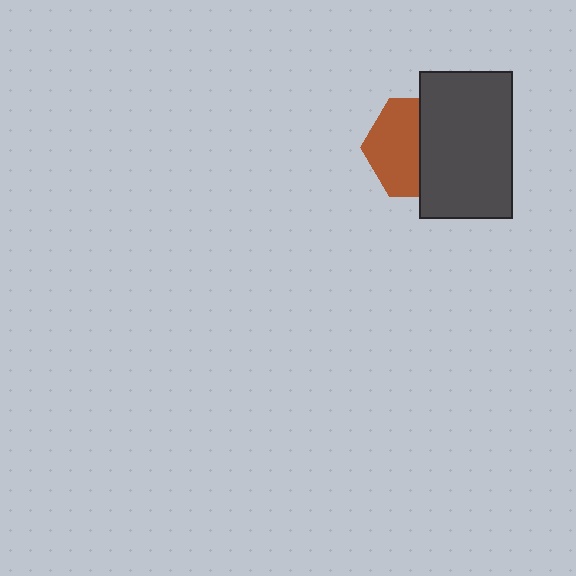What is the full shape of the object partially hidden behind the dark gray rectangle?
The partially hidden object is a brown hexagon.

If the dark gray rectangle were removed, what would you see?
You would see the complete brown hexagon.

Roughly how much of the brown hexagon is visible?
About half of it is visible (roughly 52%).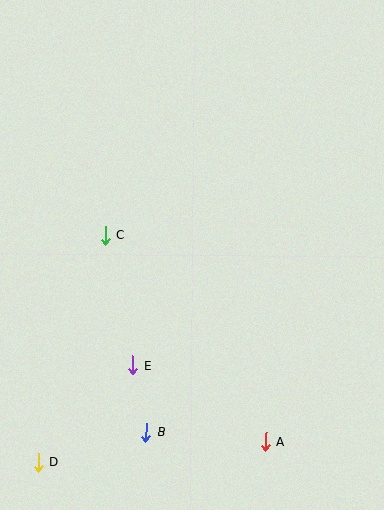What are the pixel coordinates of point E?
Point E is at (133, 365).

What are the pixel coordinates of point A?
Point A is at (266, 441).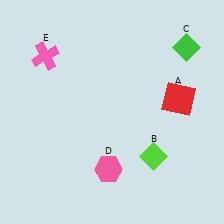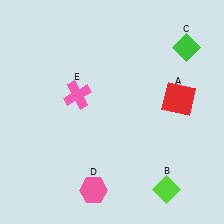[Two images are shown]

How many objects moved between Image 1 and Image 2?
3 objects moved between the two images.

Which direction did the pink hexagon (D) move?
The pink hexagon (D) moved down.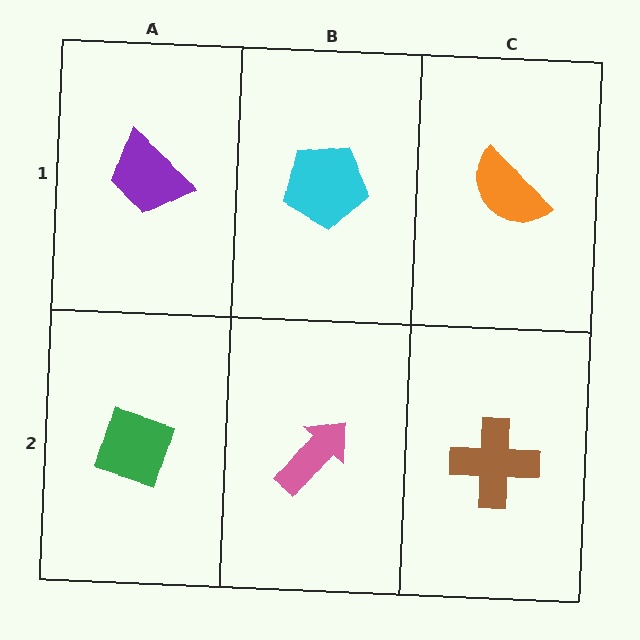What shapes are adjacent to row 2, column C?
An orange semicircle (row 1, column C), a pink arrow (row 2, column B).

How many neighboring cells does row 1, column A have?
2.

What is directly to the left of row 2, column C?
A pink arrow.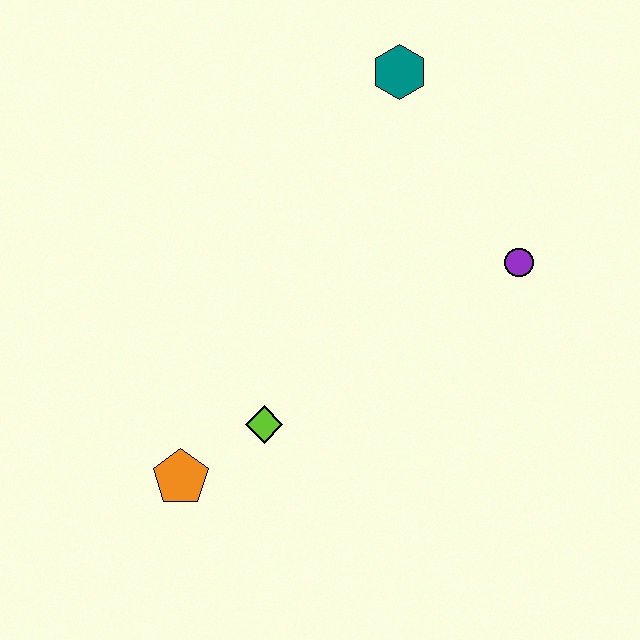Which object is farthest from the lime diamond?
The teal hexagon is farthest from the lime diamond.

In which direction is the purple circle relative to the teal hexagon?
The purple circle is below the teal hexagon.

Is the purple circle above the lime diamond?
Yes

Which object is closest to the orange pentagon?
The lime diamond is closest to the orange pentagon.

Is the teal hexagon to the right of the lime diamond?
Yes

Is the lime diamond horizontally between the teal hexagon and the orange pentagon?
Yes